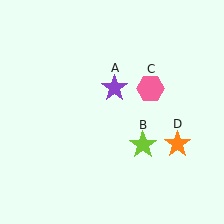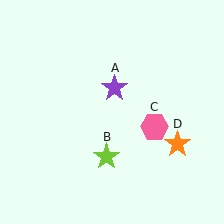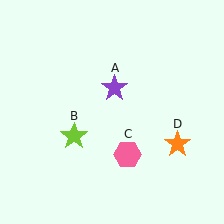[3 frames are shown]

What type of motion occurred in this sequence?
The lime star (object B), pink hexagon (object C) rotated clockwise around the center of the scene.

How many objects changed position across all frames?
2 objects changed position: lime star (object B), pink hexagon (object C).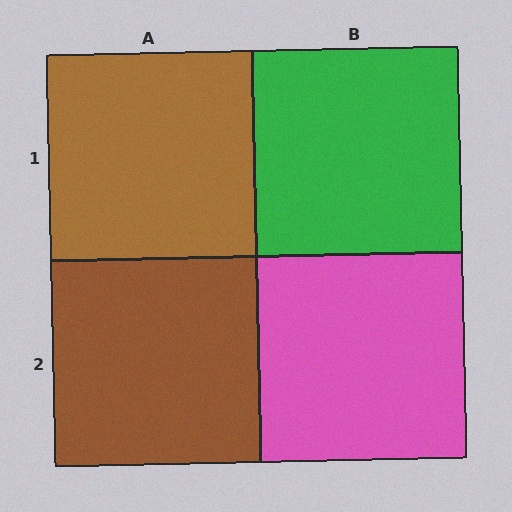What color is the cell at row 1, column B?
Green.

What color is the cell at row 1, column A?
Brown.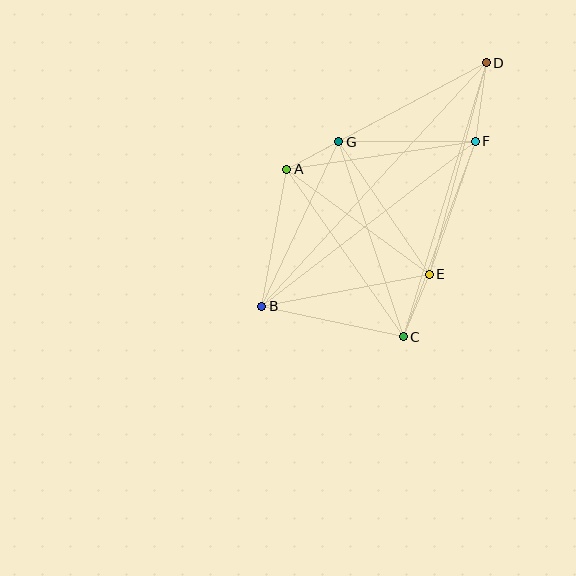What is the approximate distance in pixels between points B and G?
The distance between B and G is approximately 182 pixels.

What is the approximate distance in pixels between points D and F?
The distance between D and F is approximately 79 pixels.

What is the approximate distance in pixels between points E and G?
The distance between E and G is approximately 161 pixels.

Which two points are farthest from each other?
Points B and D are farthest from each other.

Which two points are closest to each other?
Points A and G are closest to each other.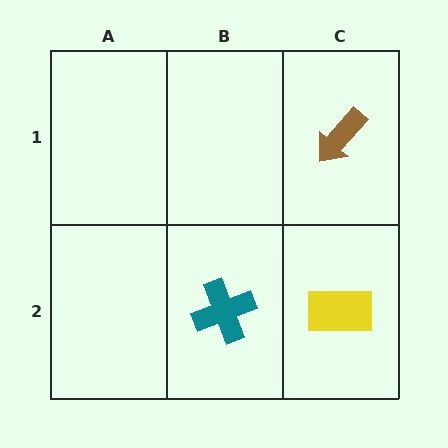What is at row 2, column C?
A yellow rectangle.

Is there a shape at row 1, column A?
No, that cell is empty.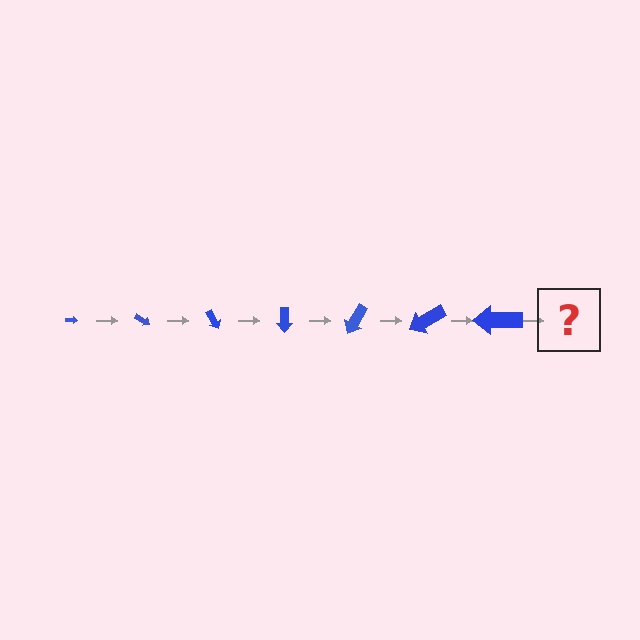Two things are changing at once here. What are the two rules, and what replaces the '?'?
The two rules are that the arrow grows larger each step and it rotates 30 degrees each step. The '?' should be an arrow, larger than the previous one and rotated 210 degrees from the start.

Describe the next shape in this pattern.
It should be an arrow, larger than the previous one and rotated 210 degrees from the start.